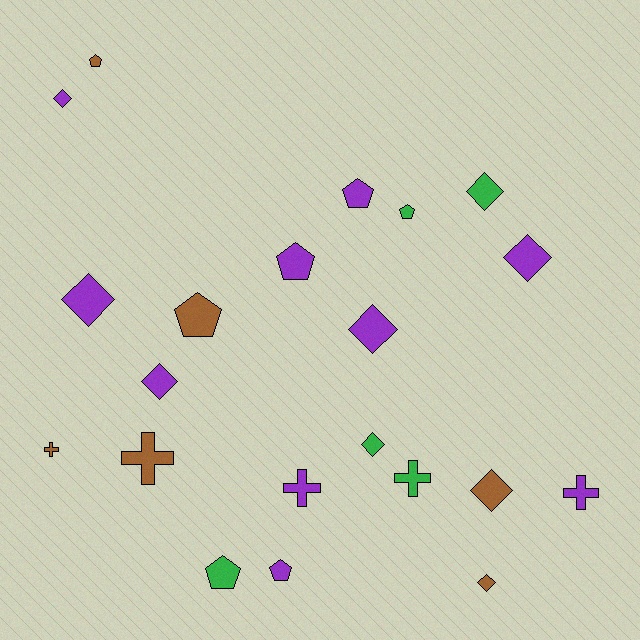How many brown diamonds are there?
There are 2 brown diamonds.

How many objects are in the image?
There are 21 objects.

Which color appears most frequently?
Purple, with 10 objects.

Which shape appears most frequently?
Diamond, with 9 objects.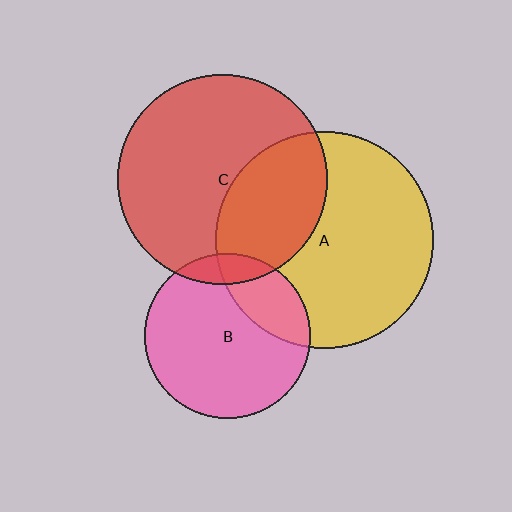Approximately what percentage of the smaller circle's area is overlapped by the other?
Approximately 25%.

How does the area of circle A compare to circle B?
Approximately 1.7 times.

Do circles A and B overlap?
Yes.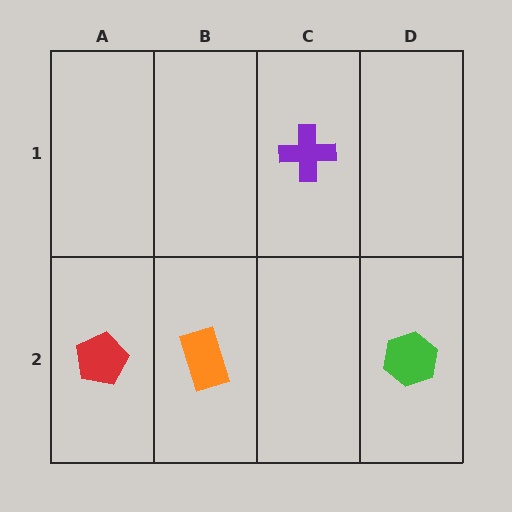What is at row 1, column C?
A purple cross.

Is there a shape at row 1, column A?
No, that cell is empty.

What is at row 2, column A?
A red pentagon.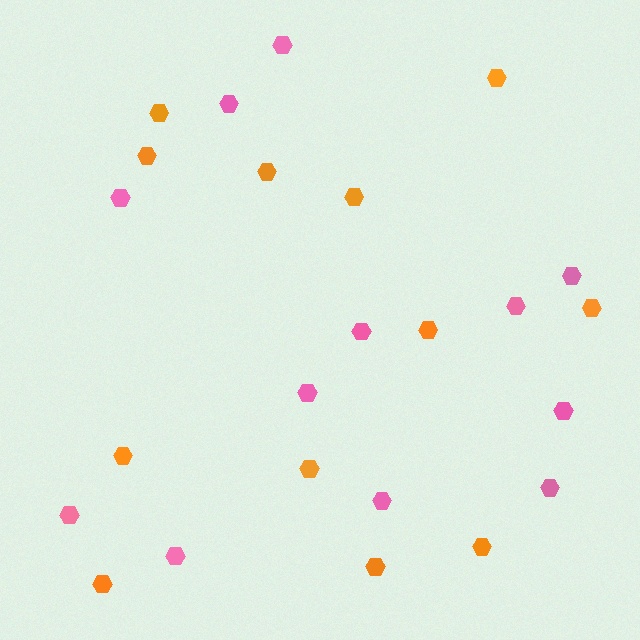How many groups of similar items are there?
There are 2 groups: one group of orange hexagons (12) and one group of pink hexagons (12).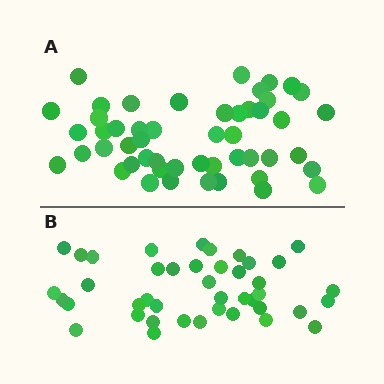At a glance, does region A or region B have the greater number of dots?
Region A (the top region) has more dots.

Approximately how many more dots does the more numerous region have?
Region A has roughly 8 or so more dots than region B.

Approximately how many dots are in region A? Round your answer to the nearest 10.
About 50 dots.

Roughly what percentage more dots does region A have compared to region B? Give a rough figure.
About 20% more.